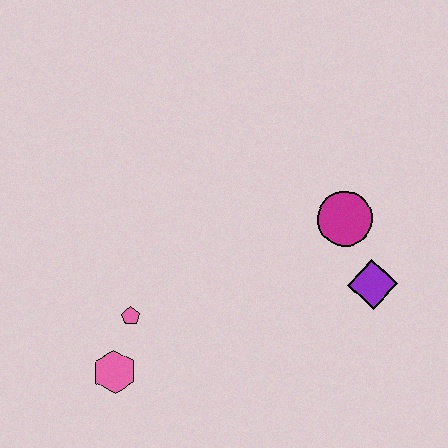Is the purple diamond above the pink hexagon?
Yes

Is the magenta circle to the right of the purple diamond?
No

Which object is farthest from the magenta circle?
The pink hexagon is farthest from the magenta circle.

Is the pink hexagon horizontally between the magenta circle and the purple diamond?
No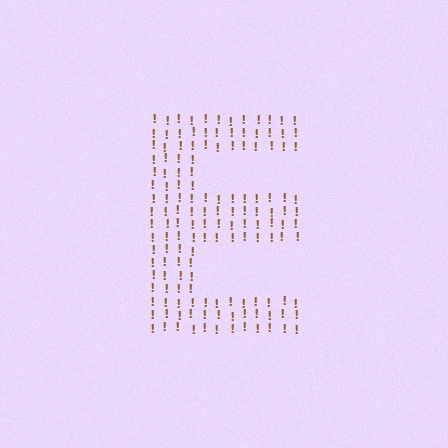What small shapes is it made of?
It is made of small exclamation marks.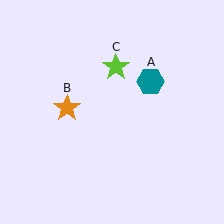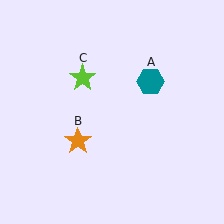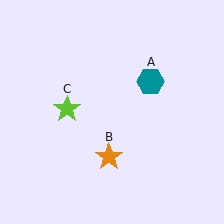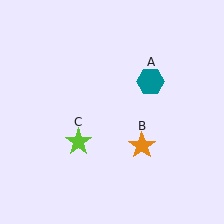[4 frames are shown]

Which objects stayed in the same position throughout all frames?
Teal hexagon (object A) remained stationary.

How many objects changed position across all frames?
2 objects changed position: orange star (object B), lime star (object C).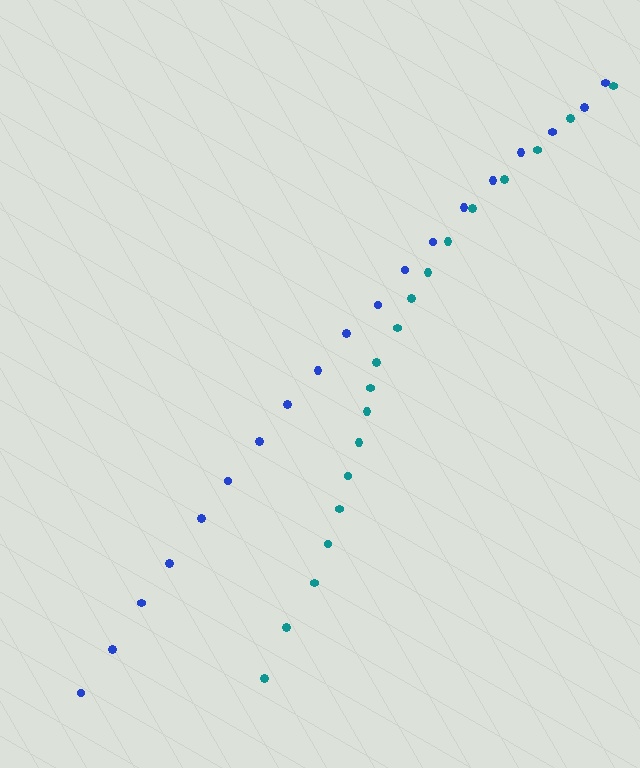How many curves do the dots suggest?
There are 2 distinct paths.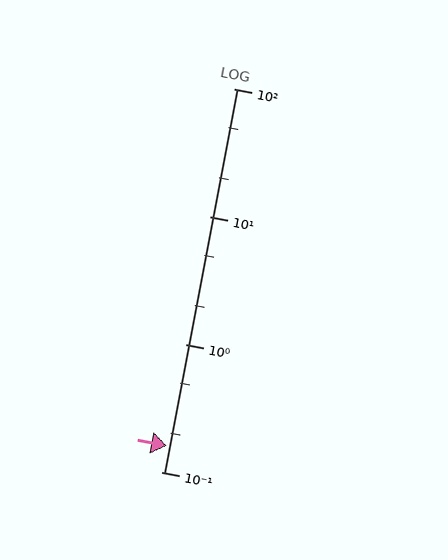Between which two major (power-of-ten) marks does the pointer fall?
The pointer is between 0.1 and 1.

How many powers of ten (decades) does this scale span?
The scale spans 3 decades, from 0.1 to 100.